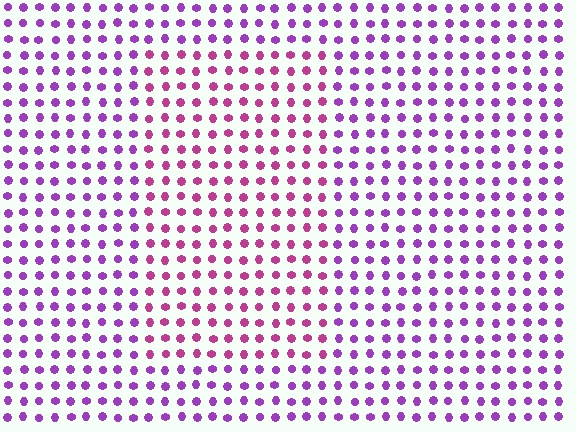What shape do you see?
I see a rectangle.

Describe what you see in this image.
The image is filled with small purple elements in a uniform arrangement. A rectangle-shaped region is visible where the elements are tinted to a slightly different hue, forming a subtle color boundary.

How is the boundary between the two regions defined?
The boundary is defined purely by a slight shift in hue (about 35 degrees). Spacing, size, and orientation are identical on both sides.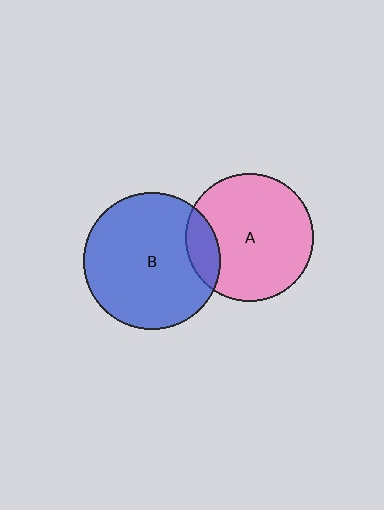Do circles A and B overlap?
Yes.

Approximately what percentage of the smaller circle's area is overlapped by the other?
Approximately 15%.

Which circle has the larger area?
Circle B (blue).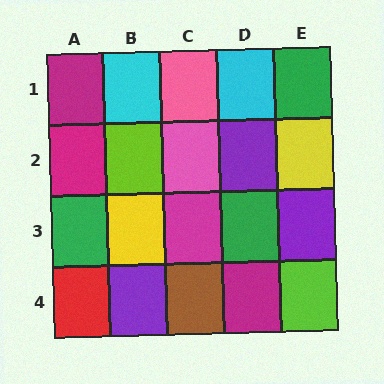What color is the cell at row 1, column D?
Cyan.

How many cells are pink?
2 cells are pink.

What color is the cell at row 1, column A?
Magenta.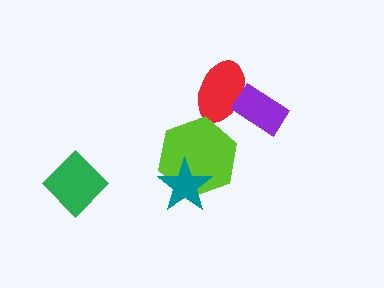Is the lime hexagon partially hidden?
Yes, it is partially covered by another shape.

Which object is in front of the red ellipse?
The purple rectangle is in front of the red ellipse.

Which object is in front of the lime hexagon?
The teal star is in front of the lime hexagon.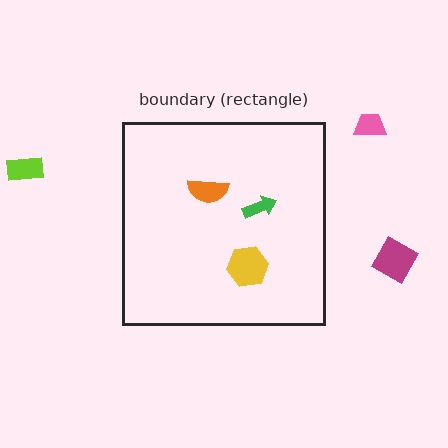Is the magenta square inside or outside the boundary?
Outside.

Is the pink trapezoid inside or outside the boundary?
Outside.